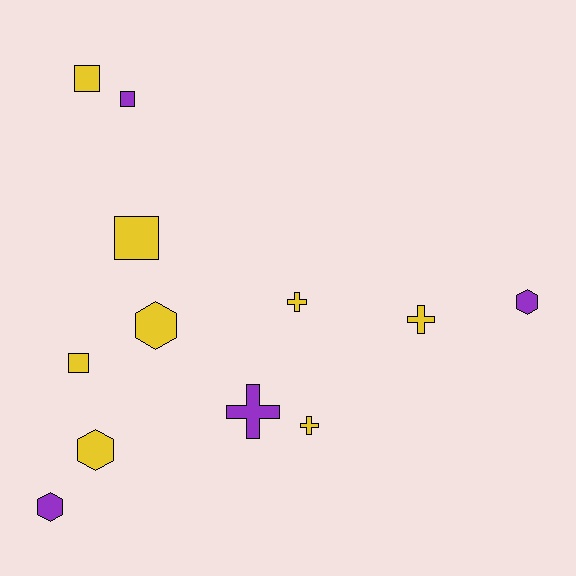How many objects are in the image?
There are 12 objects.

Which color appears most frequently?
Yellow, with 8 objects.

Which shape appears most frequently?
Square, with 4 objects.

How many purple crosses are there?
There is 1 purple cross.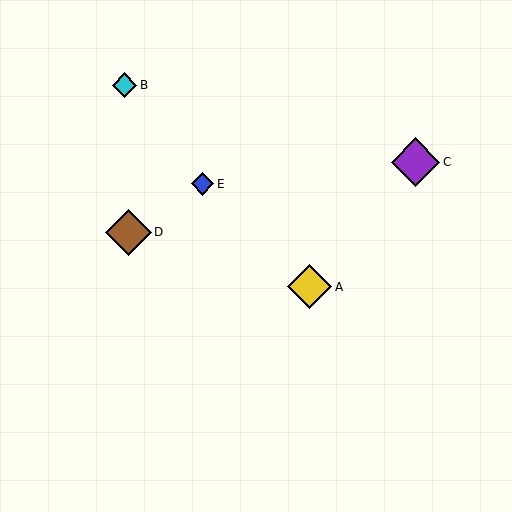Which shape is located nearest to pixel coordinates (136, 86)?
The cyan diamond (labeled B) at (124, 85) is nearest to that location.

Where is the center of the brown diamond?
The center of the brown diamond is at (128, 232).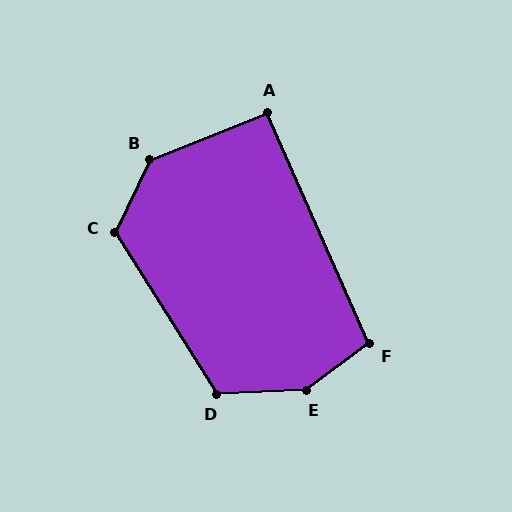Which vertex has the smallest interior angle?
A, at approximately 92 degrees.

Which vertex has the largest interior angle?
E, at approximately 146 degrees.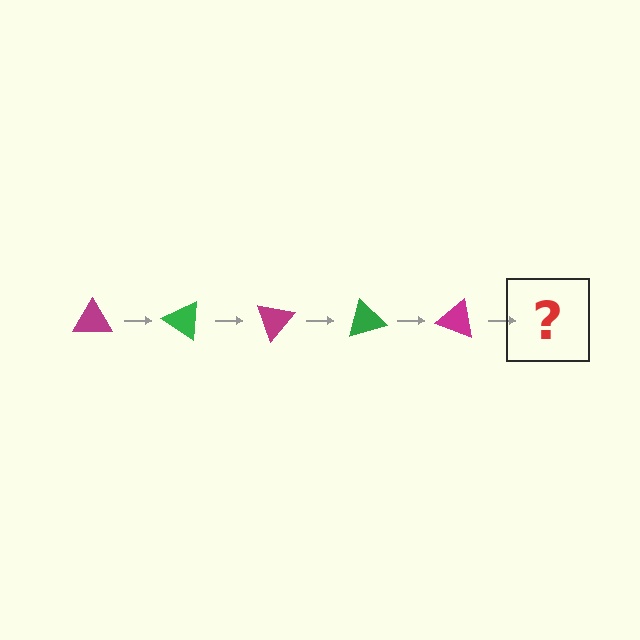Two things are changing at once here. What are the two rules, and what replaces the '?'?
The two rules are that it rotates 35 degrees each step and the color cycles through magenta and green. The '?' should be a green triangle, rotated 175 degrees from the start.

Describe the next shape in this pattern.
It should be a green triangle, rotated 175 degrees from the start.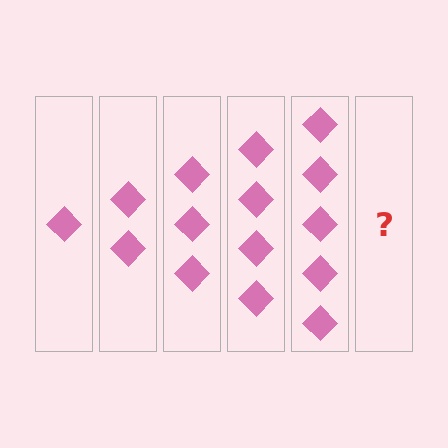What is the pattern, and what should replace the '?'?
The pattern is that each step adds one more diamond. The '?' should be 6 diamonds.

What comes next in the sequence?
The next element should be 6 diamonds.